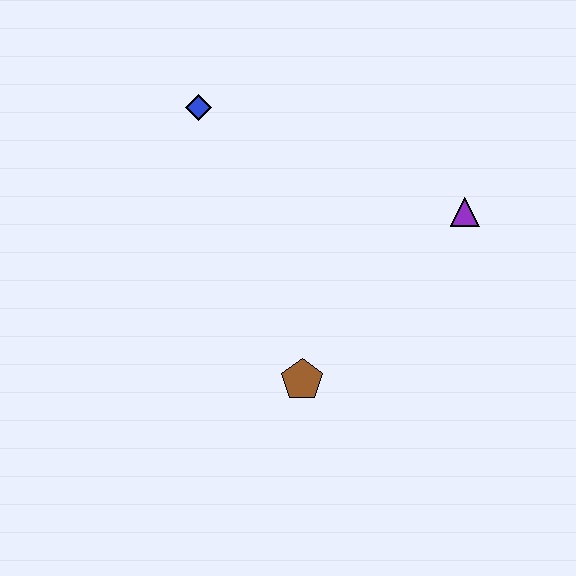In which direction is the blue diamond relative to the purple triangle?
The blue diamond is to the left of the purple triangle.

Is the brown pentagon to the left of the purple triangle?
Yes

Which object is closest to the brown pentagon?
The purple triangle is closest to the brown pentagon.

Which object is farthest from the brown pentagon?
The blue diamond is farthest from the brown pentagon.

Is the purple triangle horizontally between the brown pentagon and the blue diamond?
No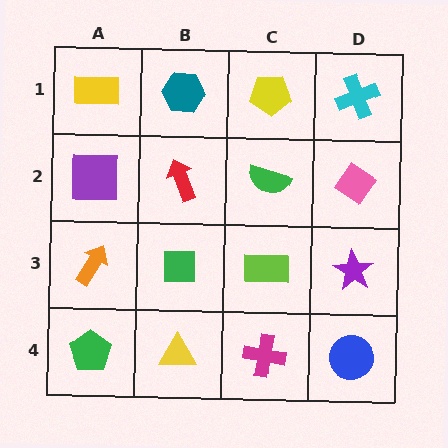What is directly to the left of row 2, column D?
A green semicircle.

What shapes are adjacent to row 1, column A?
A purple square (row 2, column A), a teal hexagon (row 1, column B).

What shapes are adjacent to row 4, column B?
A green square (row 3, column B), a green pentagon (row 4, column A), a magenta cross (row 4, column C).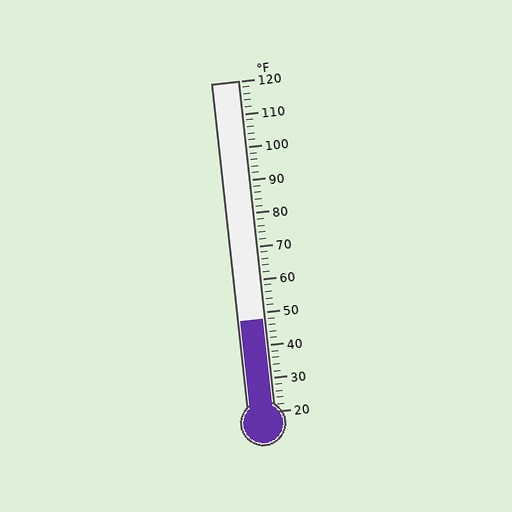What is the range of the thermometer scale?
The thermometer scale ranges from 20°F to 120°F.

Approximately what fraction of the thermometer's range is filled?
The thermometer is filled to approximately 30% of its range.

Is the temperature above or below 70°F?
The temperature is below 70°F.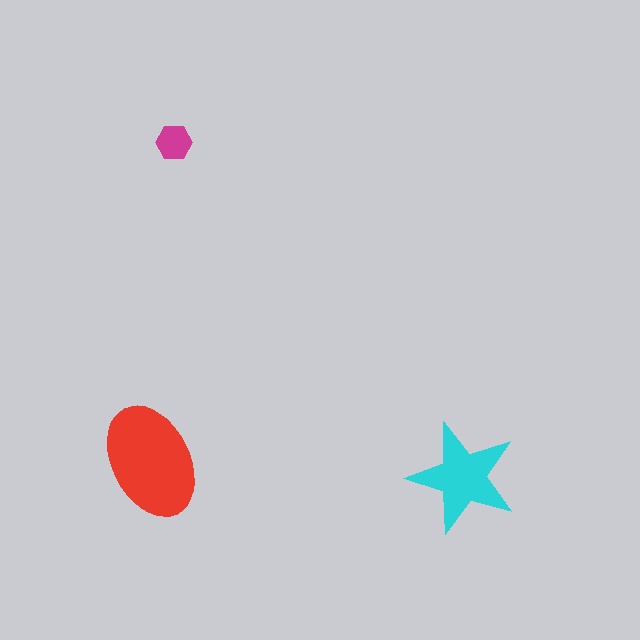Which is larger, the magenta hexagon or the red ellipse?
The red ellipse.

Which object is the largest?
The red ellipse.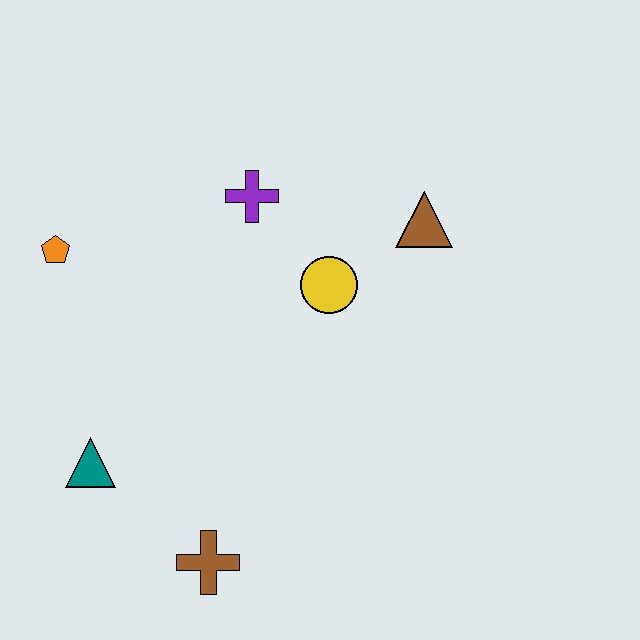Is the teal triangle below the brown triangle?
Yes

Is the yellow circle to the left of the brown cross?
No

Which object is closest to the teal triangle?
The brown cross is closest to the teal triangle.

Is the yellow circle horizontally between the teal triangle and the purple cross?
No